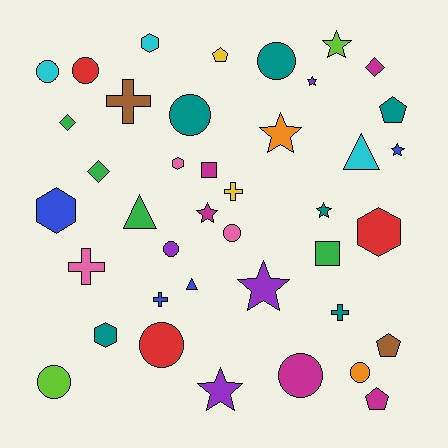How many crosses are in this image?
There are 5 crosses.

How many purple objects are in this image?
There are 4 purple objects.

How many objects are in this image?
There are 40 objects.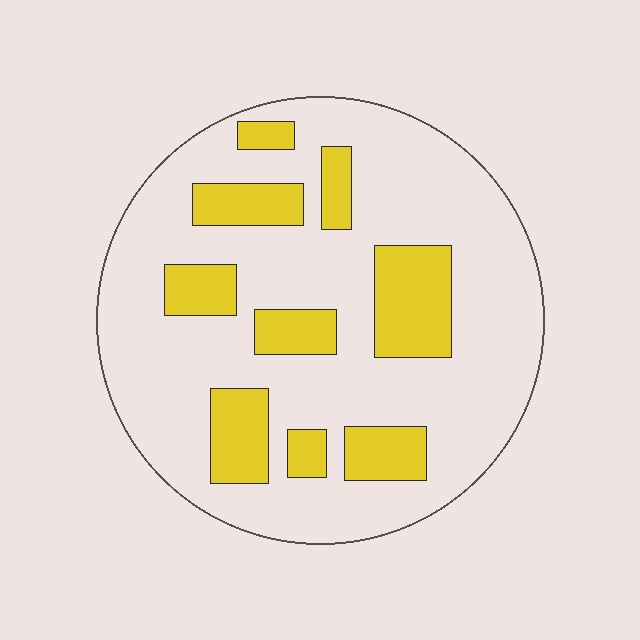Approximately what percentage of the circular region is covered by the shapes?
Approximately 25%.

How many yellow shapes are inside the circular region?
9.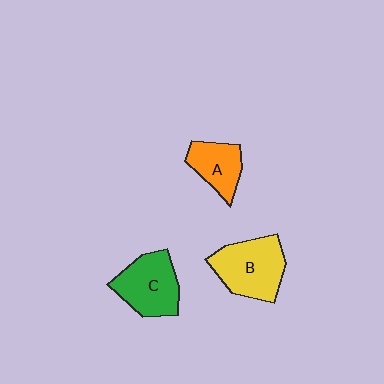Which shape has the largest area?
Shape B (yellow).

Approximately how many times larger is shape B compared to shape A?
Approximately 1.6 times.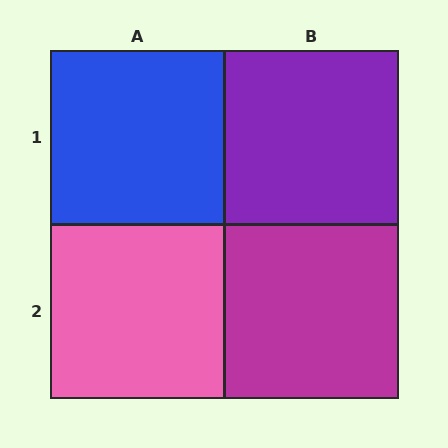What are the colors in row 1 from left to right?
Blue, purple.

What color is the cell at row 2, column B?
Magenta.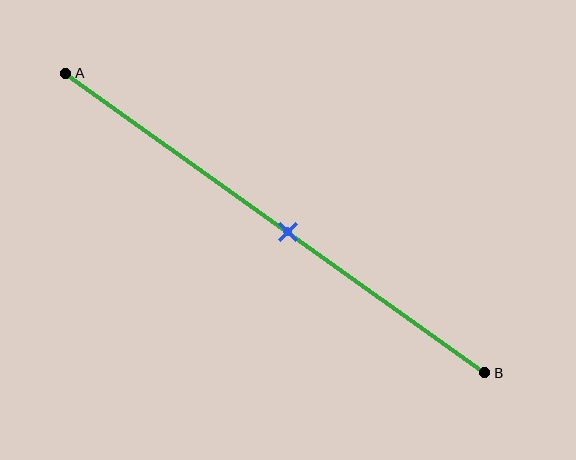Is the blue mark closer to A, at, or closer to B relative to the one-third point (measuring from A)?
The blue mark is closer to point B than the one-third point of segment AB.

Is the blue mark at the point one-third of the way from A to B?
No, the mark is at about 55% from A, not at the 33% one-third point.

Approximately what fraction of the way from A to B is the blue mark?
The blue mark is approximately 55% of the way from A to B.